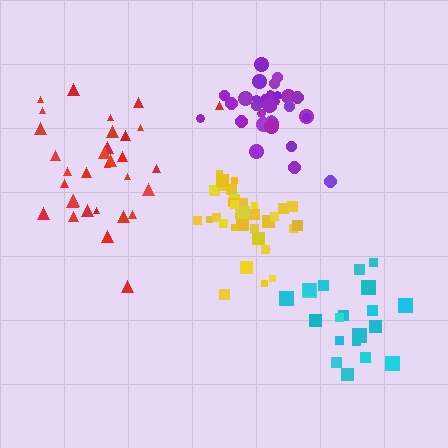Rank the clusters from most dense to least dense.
purple, yellow, cyan, red.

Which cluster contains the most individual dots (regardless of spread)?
Yellow (34).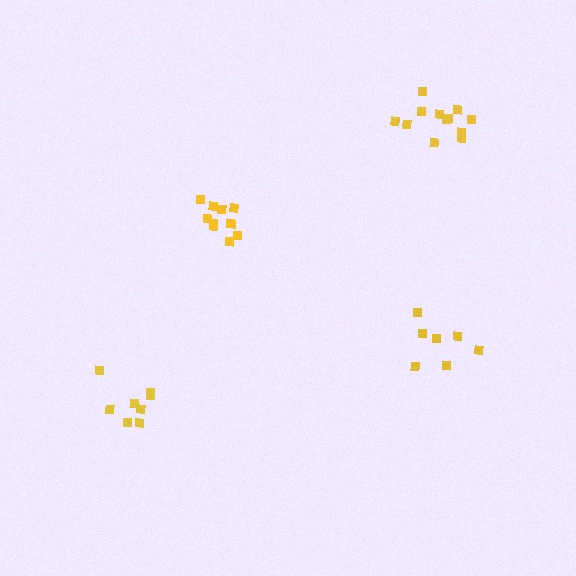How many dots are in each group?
Group 1: 8 dots, Group 2: 7 dots, Group 3: 10 dots, Group 4: 12 dots (37 total).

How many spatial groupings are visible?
There are 4 spatial groupings.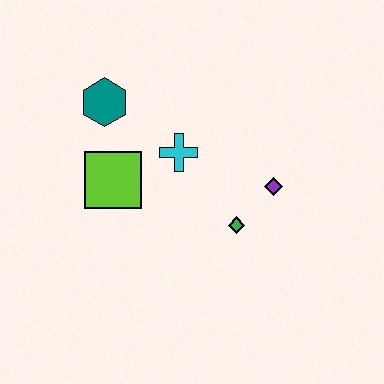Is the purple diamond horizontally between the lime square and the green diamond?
No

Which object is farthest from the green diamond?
The teal hexagon is farthest from the green diamond.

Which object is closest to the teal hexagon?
The lime square is closest to the teal hexagon.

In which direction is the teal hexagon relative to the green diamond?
The teal hexagon is to the left of the green diamond.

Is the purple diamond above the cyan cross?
No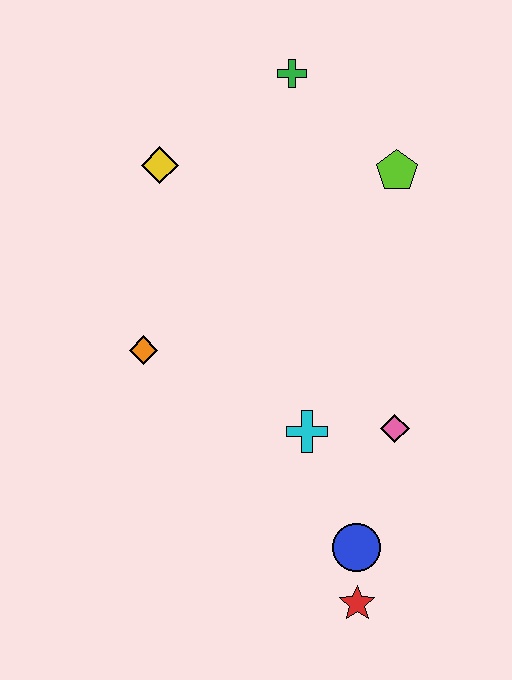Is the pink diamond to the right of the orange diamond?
Yes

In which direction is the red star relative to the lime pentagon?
The red star is below the lime pentagon.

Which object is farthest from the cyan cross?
The green cross is farthest from the cyan cross.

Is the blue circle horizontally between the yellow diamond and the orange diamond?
No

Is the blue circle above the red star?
Yes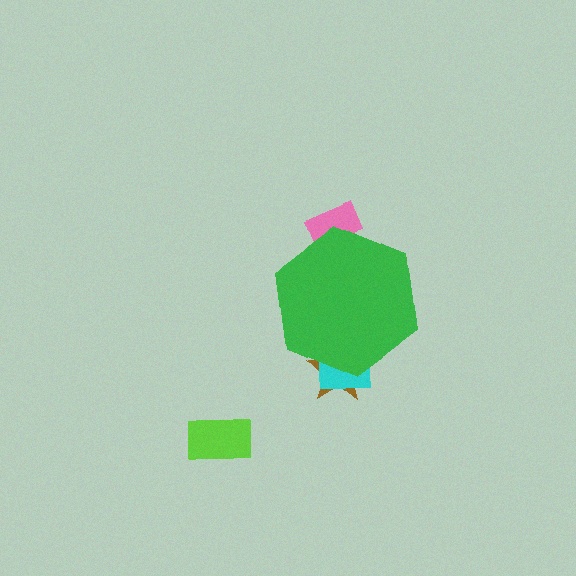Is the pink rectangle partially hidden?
Yes, the pink rectangle is partially hidden behind the green hexagon.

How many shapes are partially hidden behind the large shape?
3 shapes are partially hidden.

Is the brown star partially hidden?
Yes, the brown star is partially hidden behind the green hexagon.